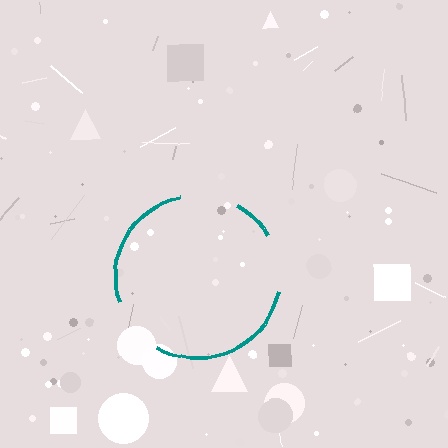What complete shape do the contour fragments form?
The contour fragments form a circle.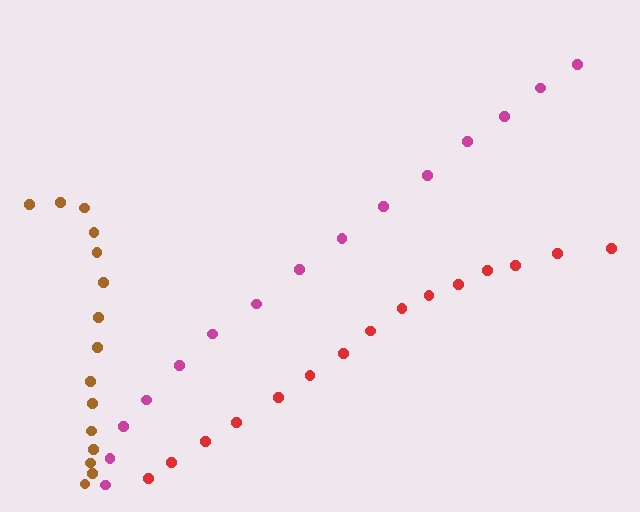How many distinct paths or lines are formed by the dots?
There are 3 distinct paths.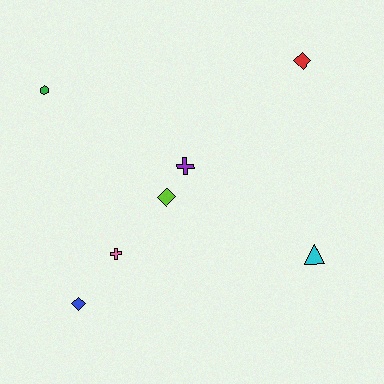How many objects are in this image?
There are 7 objects.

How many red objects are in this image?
There is 1 red object.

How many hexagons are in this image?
There is 1 hexagon.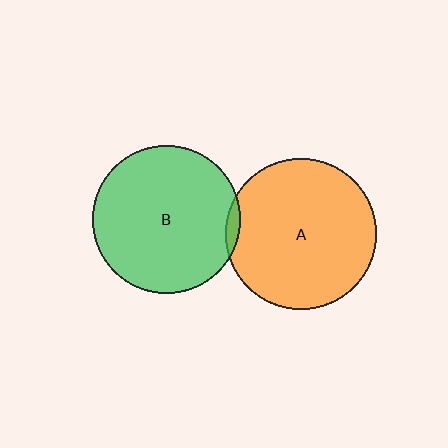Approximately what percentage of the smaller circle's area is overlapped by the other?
Approximately 5%.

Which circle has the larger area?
Circle A (orange).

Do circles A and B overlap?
Yes.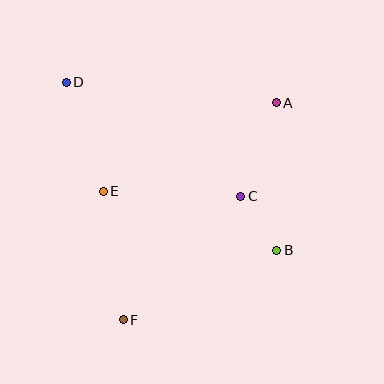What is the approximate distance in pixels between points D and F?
The distance between D and F is approximately 244 pixels.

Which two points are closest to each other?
Points B and C are closest to each other.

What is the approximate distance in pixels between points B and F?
The distance between B and F is approximately 169 pixels.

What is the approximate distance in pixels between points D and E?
The distance between D and E is approximately 115 pixels.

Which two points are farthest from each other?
Points B and D are farthest from each other.